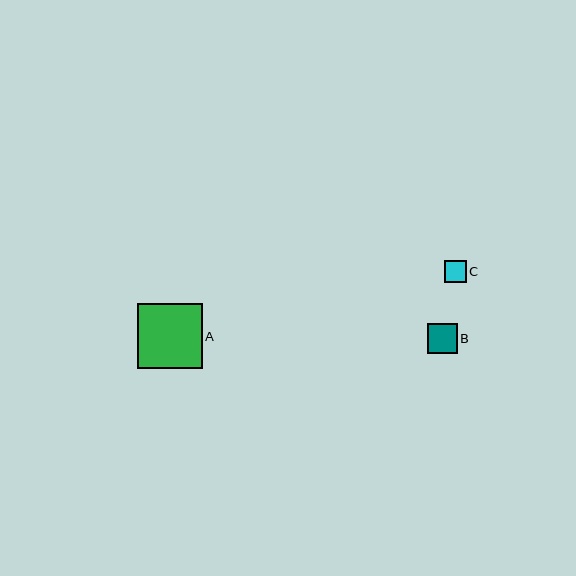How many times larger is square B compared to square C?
Square B is approximately 1.4 times the size of square C.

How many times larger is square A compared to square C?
Square A is approximately 3.0 times the size of square C.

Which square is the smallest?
Square C is the smallest with a size of approximately 22 pixels.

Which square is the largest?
Square A is the largest with a size of approximately 65 pixels.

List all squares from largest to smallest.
From largest to smallest: A, B, C.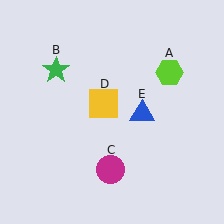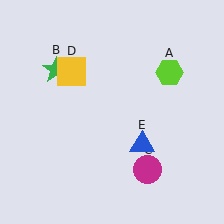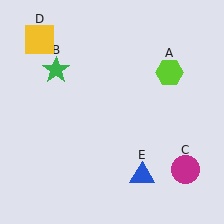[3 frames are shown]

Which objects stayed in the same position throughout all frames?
Lime hexagon (object A) and green star (object B) remained stationary.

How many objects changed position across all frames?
3 objects changed position: magenta circle (object C), yellow square (object D), blue triangle (object E).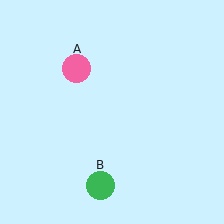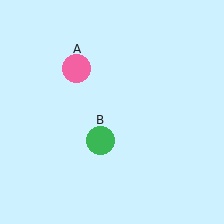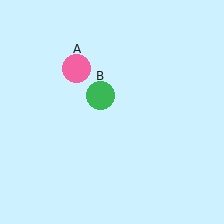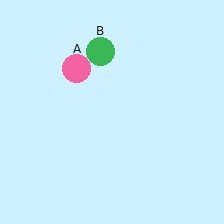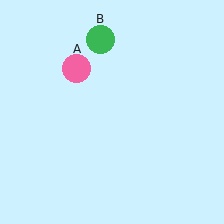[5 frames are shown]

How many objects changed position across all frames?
1 object changed position: green circle (object B).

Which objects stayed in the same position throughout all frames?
Pink circle (object A) remained stationary.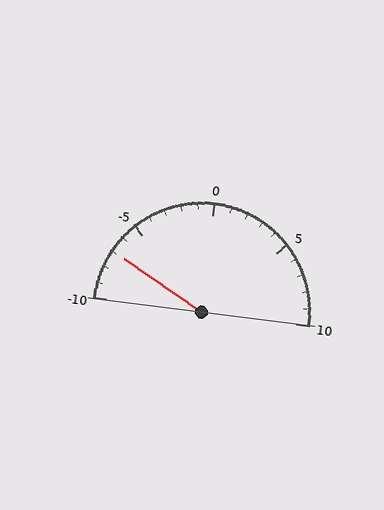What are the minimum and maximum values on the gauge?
The gauge ranges from -10 to 10.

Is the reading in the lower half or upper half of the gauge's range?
The reading is in the lower half of the range (-10 to 10).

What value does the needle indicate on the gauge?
The needle indicates approximately -7.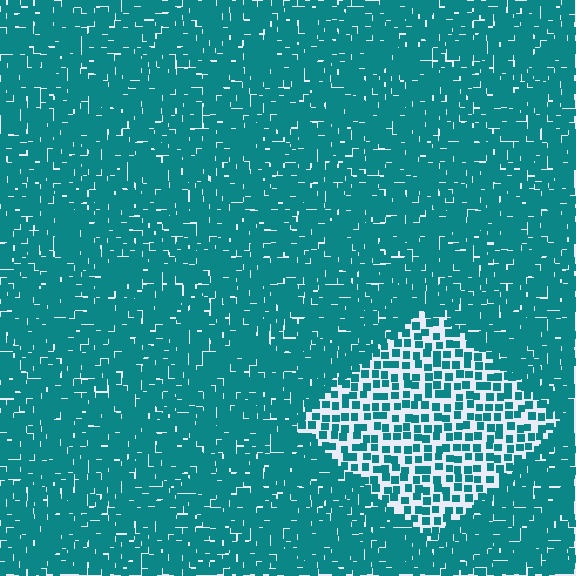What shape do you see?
I see a diamond.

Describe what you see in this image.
The image contains small teal elements arranged at two different densities. A diamond-shaped region is visible where the elements are less densely packed than the surrounding area.